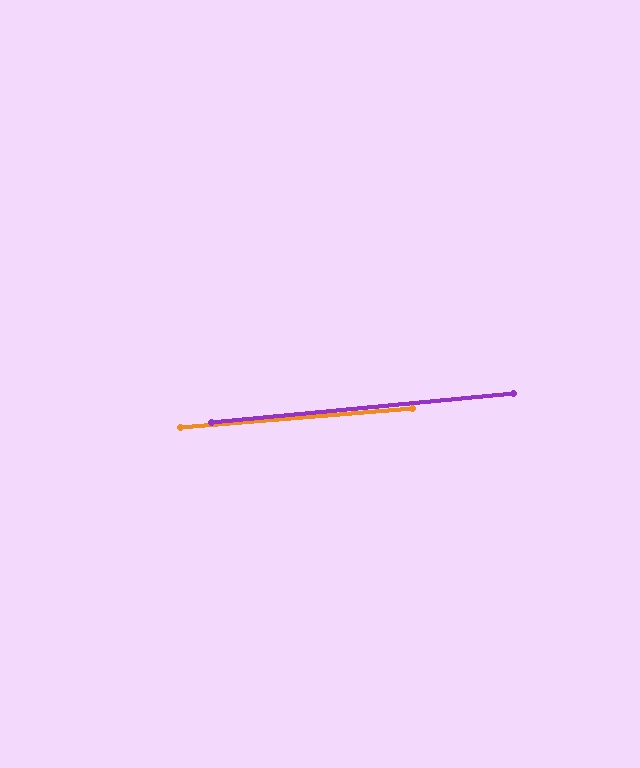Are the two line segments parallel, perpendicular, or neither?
Parallel — their directions differ by only 0.6°.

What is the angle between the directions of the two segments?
Approximately 1 degree.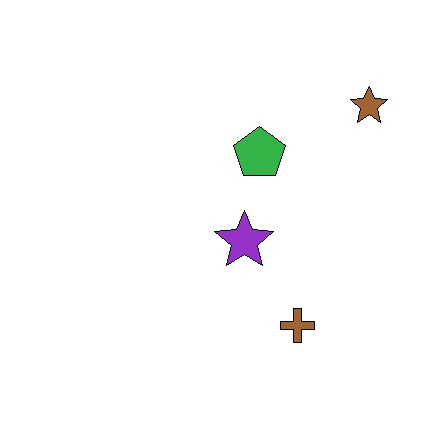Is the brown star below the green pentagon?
No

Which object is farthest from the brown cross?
The brown star is farthest from the brown cross.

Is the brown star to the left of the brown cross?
No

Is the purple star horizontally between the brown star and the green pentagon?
No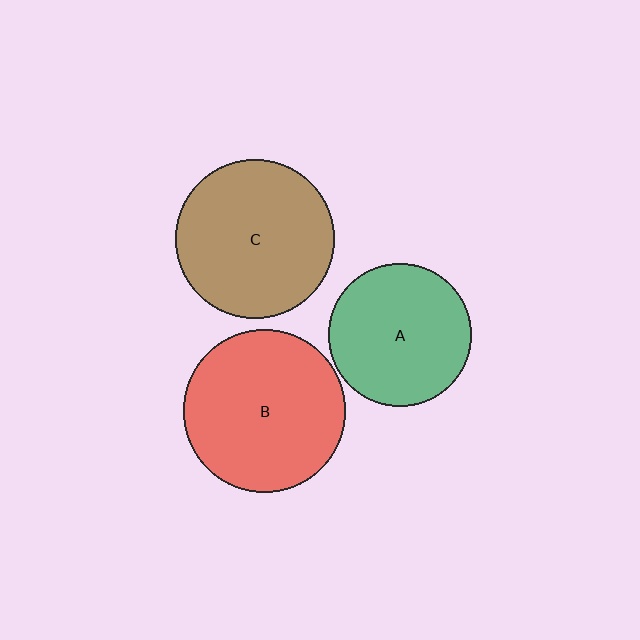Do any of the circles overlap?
No, none of the circles overlap.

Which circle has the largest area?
Circle B (red).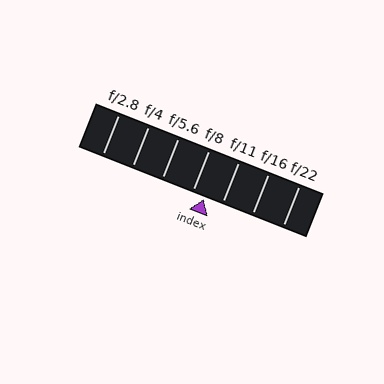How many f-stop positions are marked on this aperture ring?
There are 7 f-stop positions marked.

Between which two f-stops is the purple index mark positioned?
The index mark is between f/8 and f/11.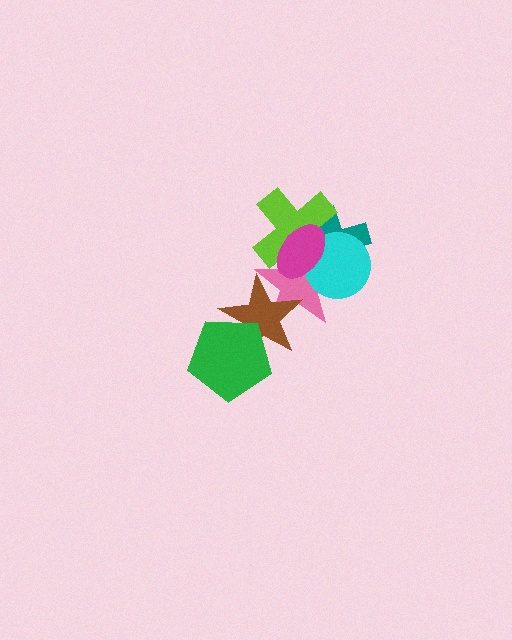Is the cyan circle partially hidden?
Yes, it is partially covered by another shape.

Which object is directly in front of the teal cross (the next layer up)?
The pink star is directly in front of the teal cross.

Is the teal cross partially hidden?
Yes, it is partially covered by another shape.